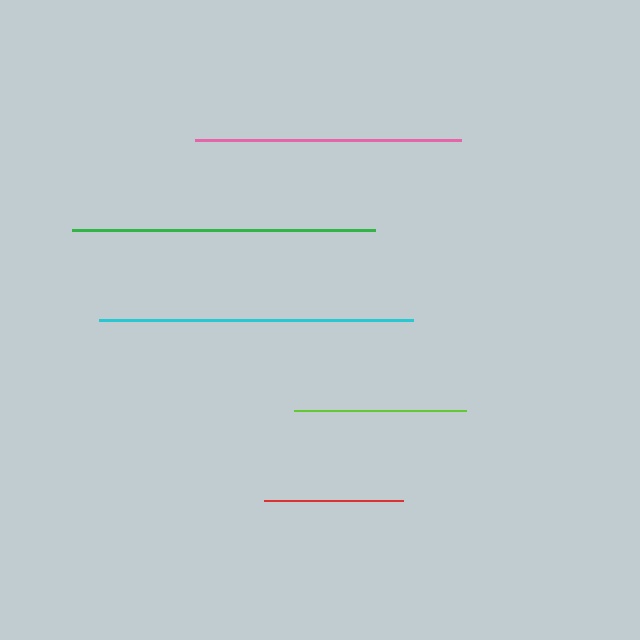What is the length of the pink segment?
The pink segment is approximately 266 pixels long.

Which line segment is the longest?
The cyan line is the longest at approximately 314 pixels.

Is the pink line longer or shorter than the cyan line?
The cyan line is longer than the pink line.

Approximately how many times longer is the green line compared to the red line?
The green line is approximately 2.2 times the length of the red line.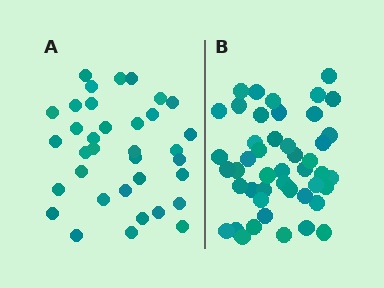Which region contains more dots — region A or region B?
Region B (the right region) has more dots.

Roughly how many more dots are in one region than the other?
Region B has roughly 12 or so more dots than region A.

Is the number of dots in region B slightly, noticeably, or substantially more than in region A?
Region B has noticeably more, but not dramatically so. The ratio is roughly 1.3 to 1.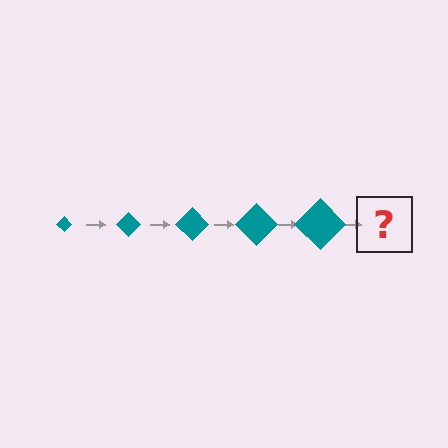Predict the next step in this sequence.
The next step is a teal diamond, larger than the previous one.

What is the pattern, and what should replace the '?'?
The pattern is that the diamond gets progressively larger each step. The '?' should be a teal diamond, larger than the previous one.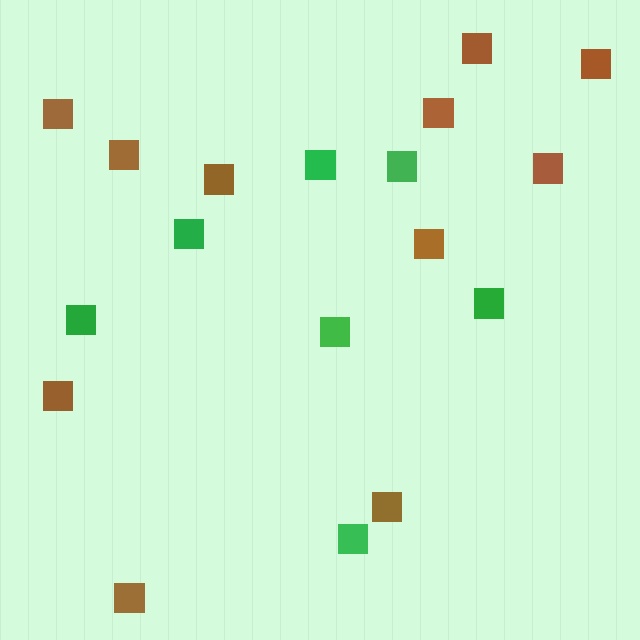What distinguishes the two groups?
There are 2 groups: one group of brown squares (11) and one group of green squares (7).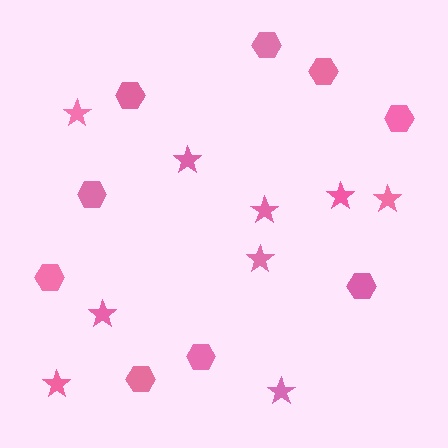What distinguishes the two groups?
There are 2 groups: one group of hexagons (9) and one group of stars (9).